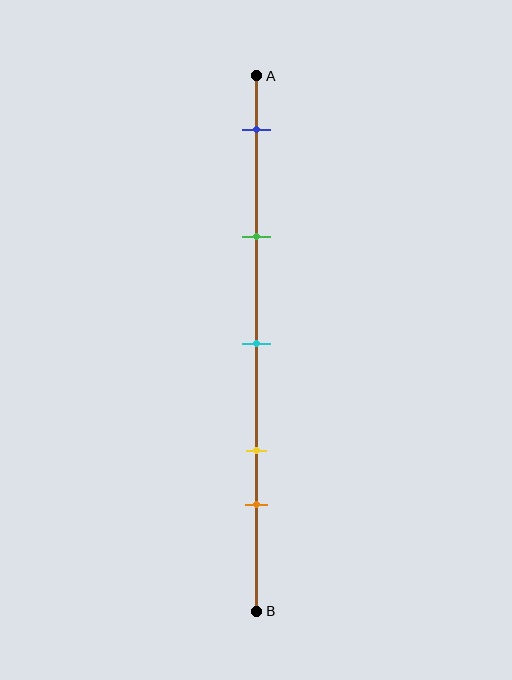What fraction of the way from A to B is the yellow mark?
The yellow mark is approximately 70% (0.7) of the way from A to B.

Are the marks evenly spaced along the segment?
No, the marks are not evenly spaced.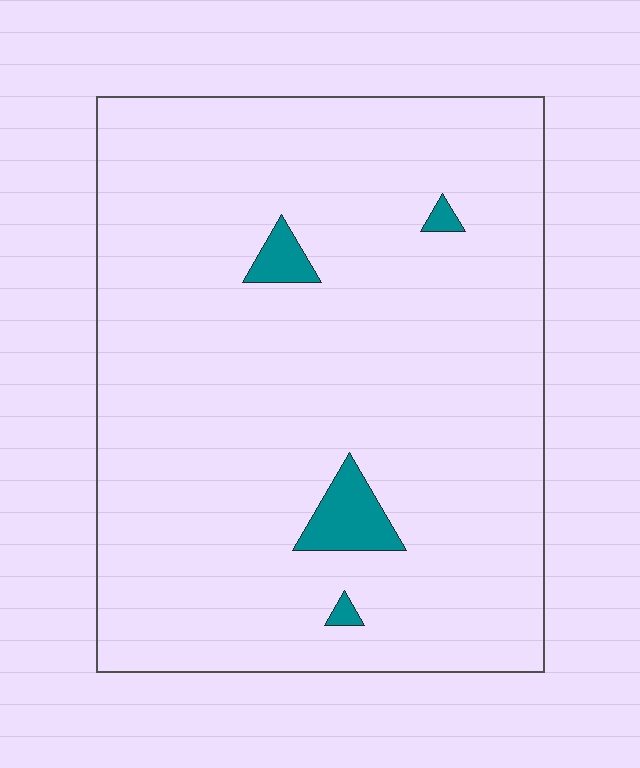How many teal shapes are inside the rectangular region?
4.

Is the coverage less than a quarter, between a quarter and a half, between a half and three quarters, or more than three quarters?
Less than a quarter.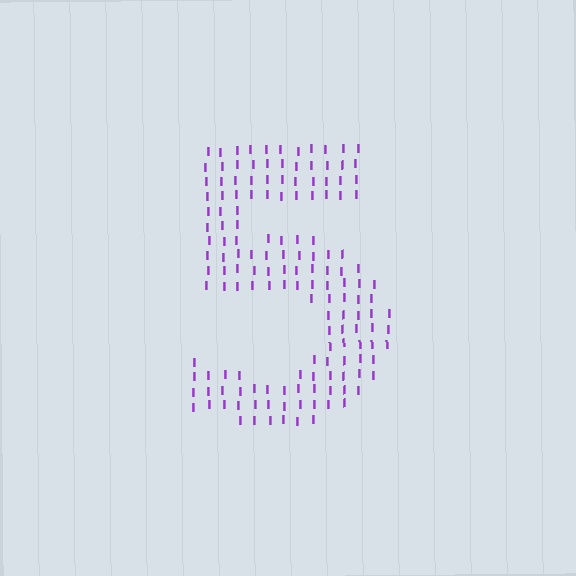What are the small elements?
The small elements are letter I's.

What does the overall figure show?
The overall figure shows the digit 5.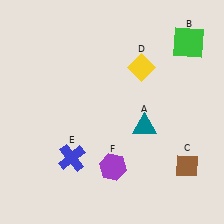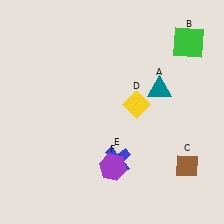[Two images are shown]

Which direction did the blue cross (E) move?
The blue cross (E) moved right.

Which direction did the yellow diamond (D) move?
The yellow diamond (D) moved down.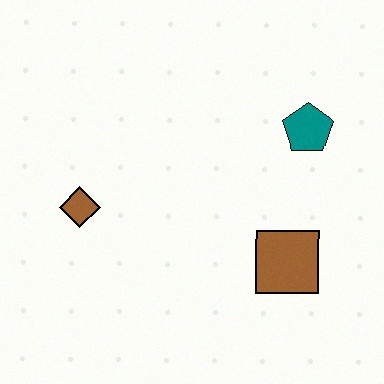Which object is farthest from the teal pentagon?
The brown diamond is farthest from the teal pentagon.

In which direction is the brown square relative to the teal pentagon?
The brown square is below the teal pentagon.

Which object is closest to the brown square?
The teal pentagon is closest to the brown square.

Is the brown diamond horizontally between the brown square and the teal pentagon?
No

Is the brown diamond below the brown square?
No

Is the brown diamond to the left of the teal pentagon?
Yes